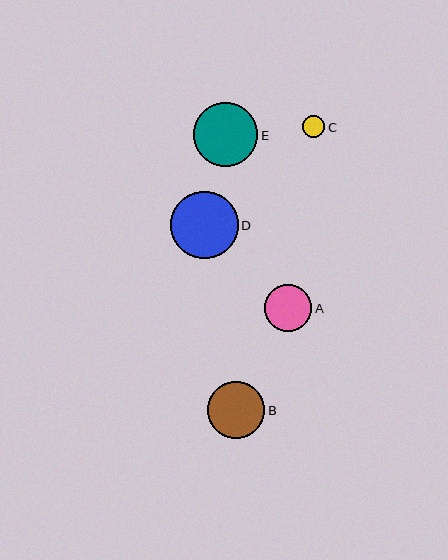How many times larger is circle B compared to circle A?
Circle B is approximately 1.2 times the size of circle A.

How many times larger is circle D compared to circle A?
Circle D is approximately 1.4 times the size of circle A.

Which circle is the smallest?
Circle C is the smallest with a size of approximately 23 pixels.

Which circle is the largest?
Circle D is the largest with a size of approximately 67 pixels.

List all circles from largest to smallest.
From largest to smallest: D, E, B, A, C.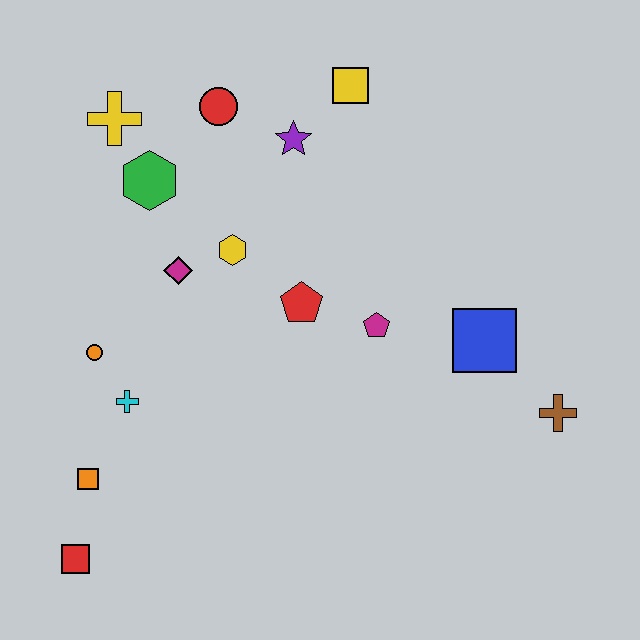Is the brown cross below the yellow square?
Yes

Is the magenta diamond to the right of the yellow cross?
Yes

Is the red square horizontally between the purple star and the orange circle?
No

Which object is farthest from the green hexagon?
The brown cross is farthest from the green hexagon.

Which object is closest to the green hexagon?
The yellow cross is closest to the green hexagon.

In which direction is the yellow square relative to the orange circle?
The yellow square is above the orange circle.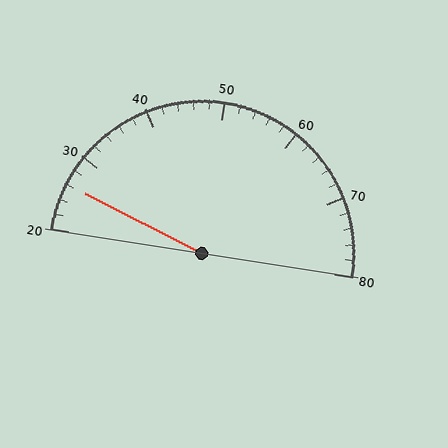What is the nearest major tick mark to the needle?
The nearest major tick mark is 30.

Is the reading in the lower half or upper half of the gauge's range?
The reading is in the lower half of the range (20 to 80).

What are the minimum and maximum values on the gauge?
The gauge ranges from 20 to 80.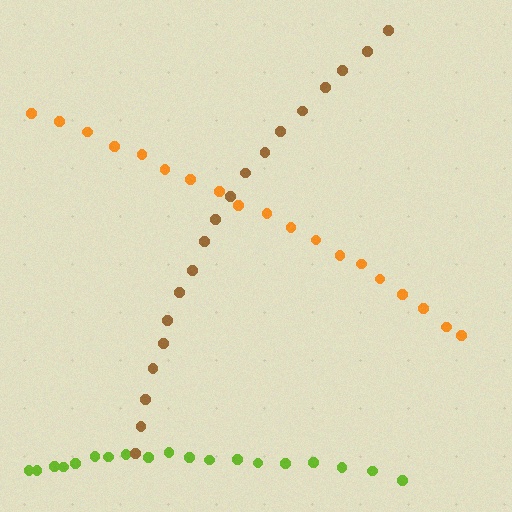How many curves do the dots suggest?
There are 3 distinct paths.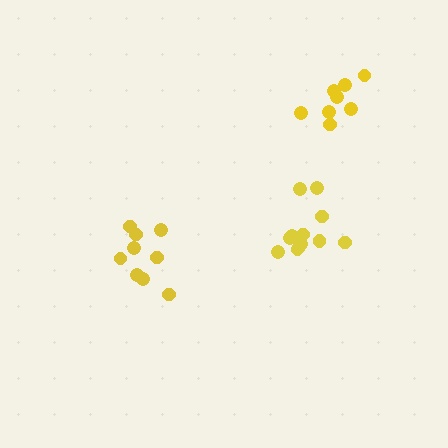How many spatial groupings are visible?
There are 3 spatial groupings.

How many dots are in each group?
Group 1: 9 dots, Group 2: 12 dots, Group 3: 8 dots (29 total).